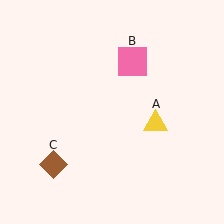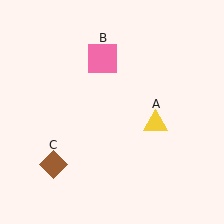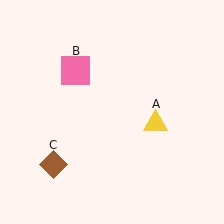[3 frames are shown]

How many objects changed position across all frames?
1 object changed position: pink square (object B).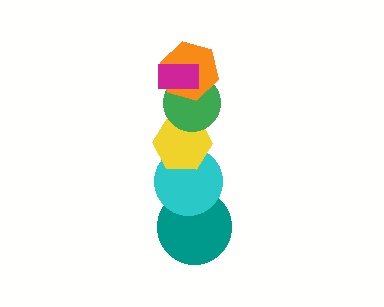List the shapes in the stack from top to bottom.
From top to bottom: the magenta rectangle, the orange hexagon, the green circle, the yellow hexagon, the cyan circle, the teal circle.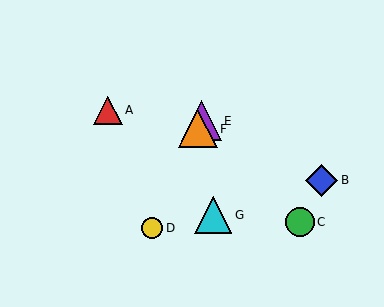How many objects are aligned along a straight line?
3 objects (D, E, F) are aligned along a straight line.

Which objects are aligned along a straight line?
Objects D, E, F are aligned along a straight line.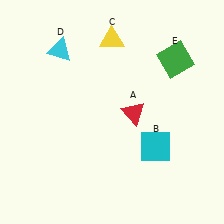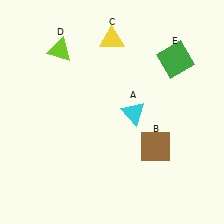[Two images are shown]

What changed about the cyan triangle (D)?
In Image 1, D is cyan. In Image 2, it changed to lime.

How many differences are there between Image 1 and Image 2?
There are 3 differences between the two images.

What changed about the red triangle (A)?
In Image 1, A is red. In Image 2, it changed to cyan.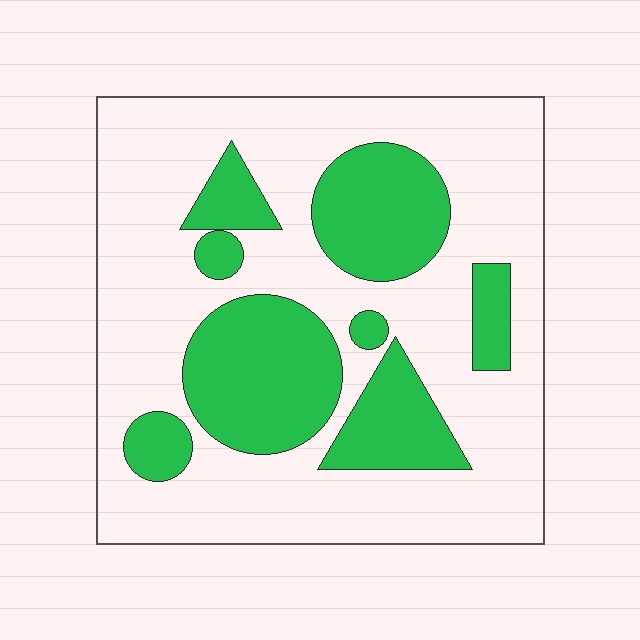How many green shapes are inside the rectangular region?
8.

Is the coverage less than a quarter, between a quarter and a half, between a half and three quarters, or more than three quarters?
Between a quarter and a half.